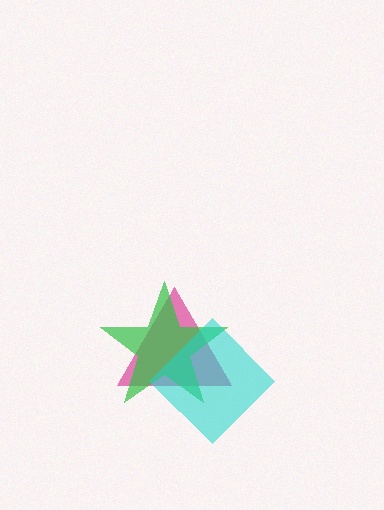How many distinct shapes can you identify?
There are 3 distinct shapes: a magenta triangle, a green star, a cyan diamond.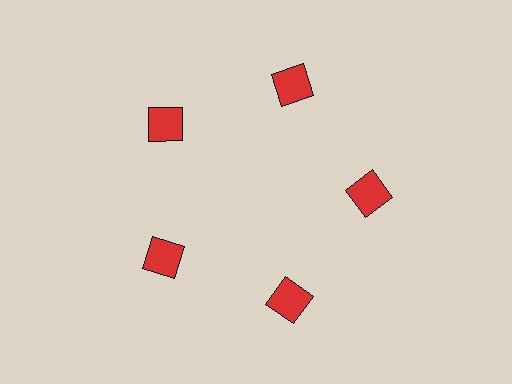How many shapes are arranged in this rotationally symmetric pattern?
There are 5 shapes, arranged in 5 groups of 1.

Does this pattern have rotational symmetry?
Yes, this pattern has 5-fold rotational symmetry. It looks the same after rotating 72 degrees around the center.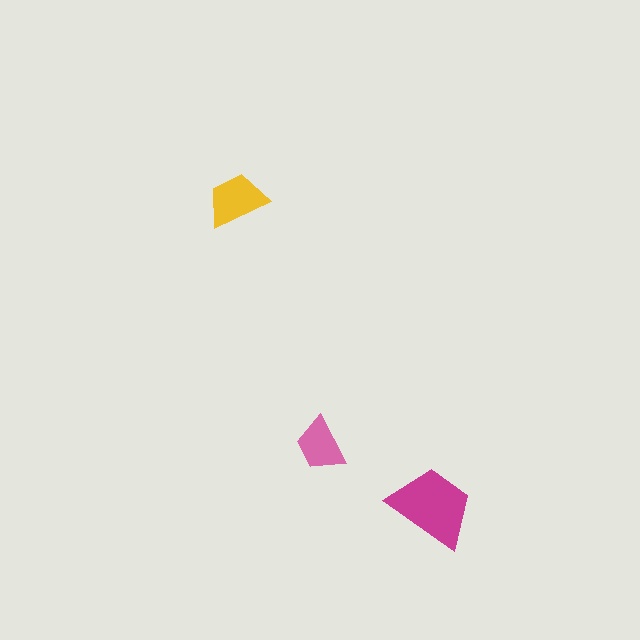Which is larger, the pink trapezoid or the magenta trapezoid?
The magenta one.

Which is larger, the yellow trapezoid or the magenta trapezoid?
The magenta one.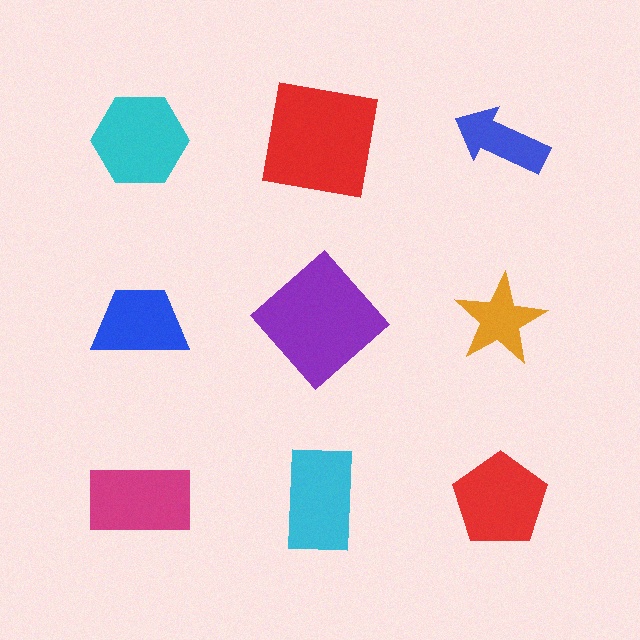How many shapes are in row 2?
3 shapes.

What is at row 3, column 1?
A magenta rectangle.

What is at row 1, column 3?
A blue arrow.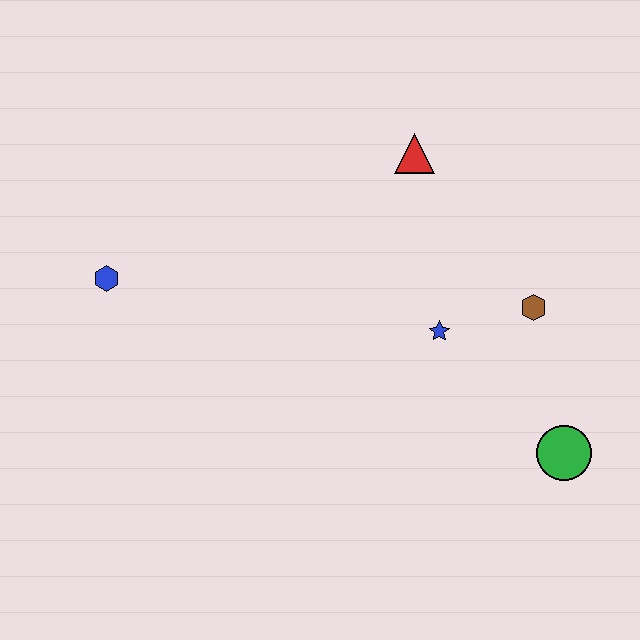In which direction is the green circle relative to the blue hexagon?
The green circle is to the right of the blue hexagon.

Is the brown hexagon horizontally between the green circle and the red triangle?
Yes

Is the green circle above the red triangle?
No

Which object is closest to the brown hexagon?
The blue star is closest to the brown hexagon.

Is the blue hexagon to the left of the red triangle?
Yes